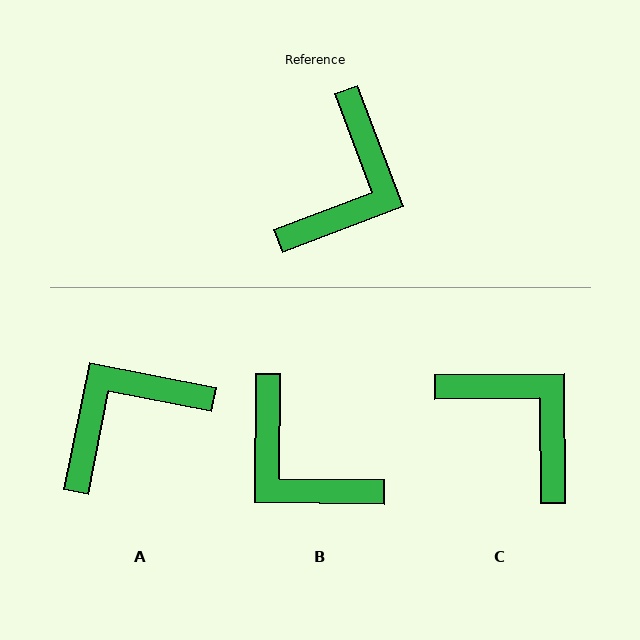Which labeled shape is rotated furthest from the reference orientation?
A, about 148 degrees away.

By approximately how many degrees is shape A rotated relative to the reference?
Approximately 148 degrees counter-clockwise.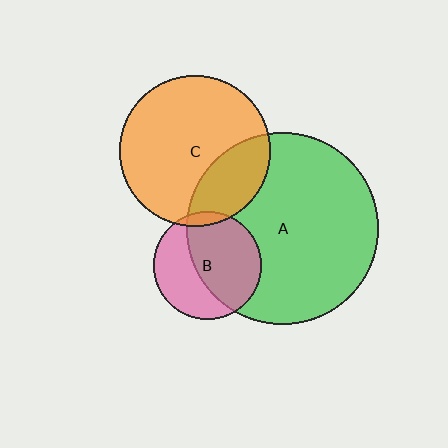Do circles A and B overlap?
Yes.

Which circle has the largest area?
Circle A (green).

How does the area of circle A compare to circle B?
Approximately 3.2 times.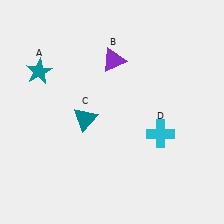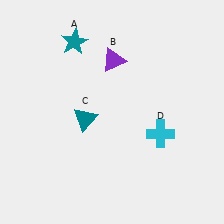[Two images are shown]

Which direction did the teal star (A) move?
The teal star (A) moved right.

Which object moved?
The teal star (A) moved right.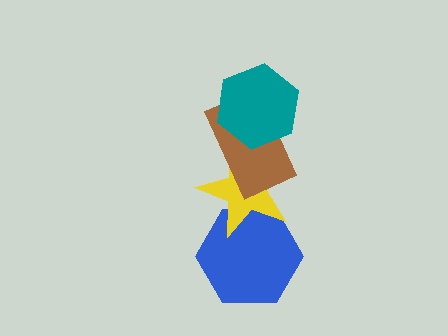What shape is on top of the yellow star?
The brown rectangle is on top of the yellow star.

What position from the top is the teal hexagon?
The teal hexagon is 1st from the top.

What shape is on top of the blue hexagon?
The yellow star is on top of the blue hexagon.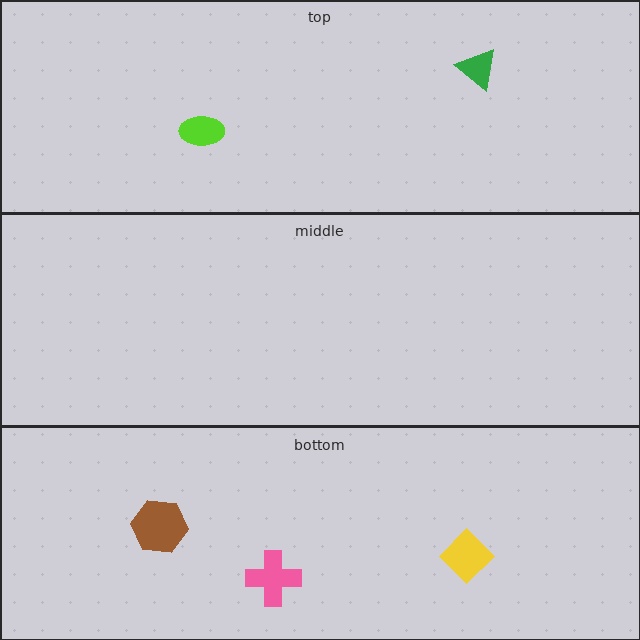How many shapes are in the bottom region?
3.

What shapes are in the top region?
The lime ellipse, the green triangle.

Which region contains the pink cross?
The bottom region.